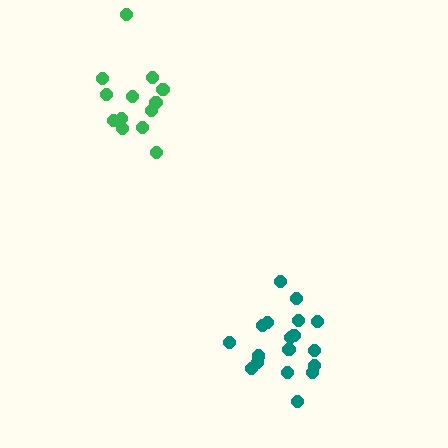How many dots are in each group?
Group 1: 13 dots, Group 2: 18 dots (31 total).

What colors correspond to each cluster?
The clusters are colored: green, teal.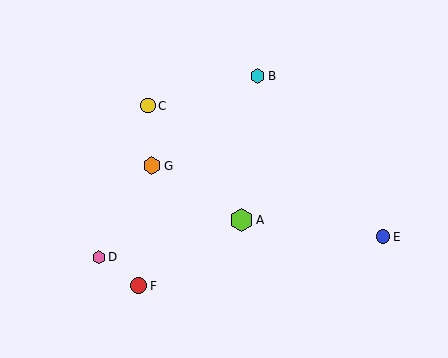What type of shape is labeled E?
Shape E is a blue circle.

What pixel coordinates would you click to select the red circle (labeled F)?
Click at (139, 286) to select the red circle F.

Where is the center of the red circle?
The center of the red circle is at (139, 286).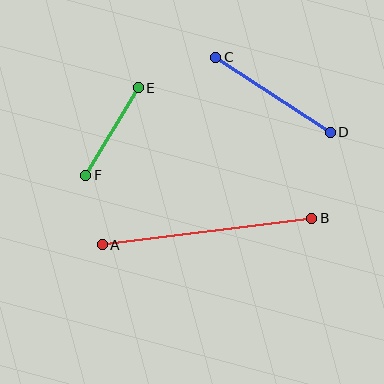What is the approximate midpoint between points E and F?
The midpoint is at approximately (112, 131) pixels.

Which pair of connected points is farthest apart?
Points A and B are farthest apart.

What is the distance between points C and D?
The distance is approximately 137 pixels.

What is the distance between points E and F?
The distance is approximately 102 pixels.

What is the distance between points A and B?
The distance is approximately 211 pixels.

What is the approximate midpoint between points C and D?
The midpoint is at approximately (273, 95) pixels.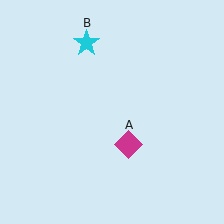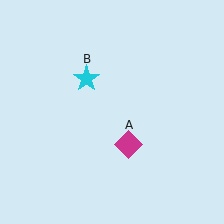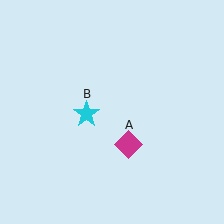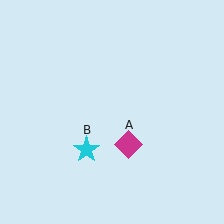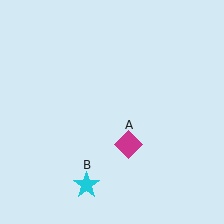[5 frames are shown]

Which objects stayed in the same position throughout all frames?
Magenta diamond (object A) remained stationary.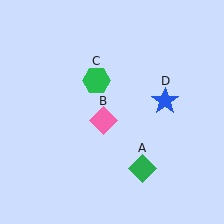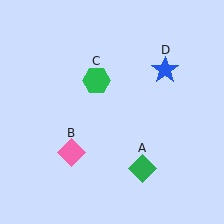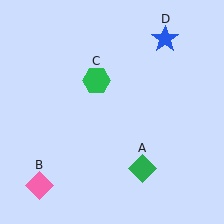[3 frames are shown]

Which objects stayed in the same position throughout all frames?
Green diamond (object A) and green hexagon (object C) remained stationary.